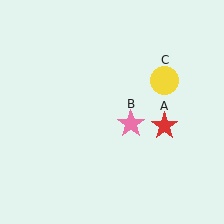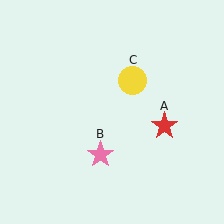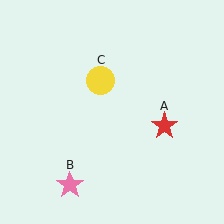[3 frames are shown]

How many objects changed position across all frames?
2 objects changed position: pink star (object B), yellow circle (object C).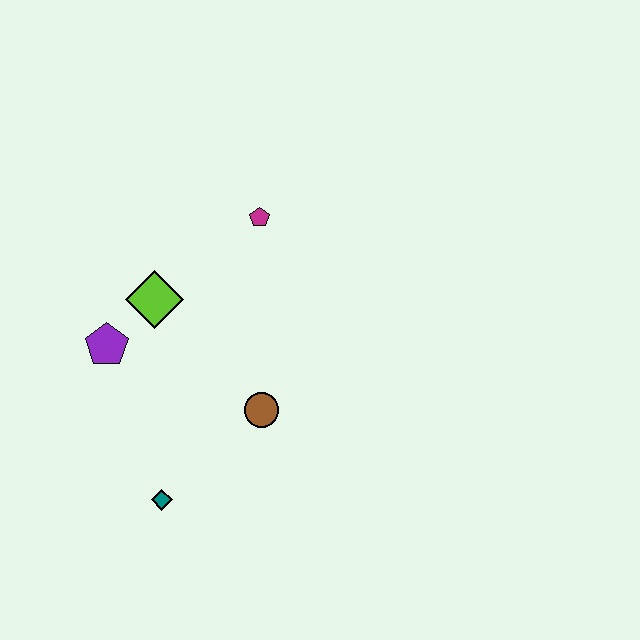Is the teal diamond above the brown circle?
No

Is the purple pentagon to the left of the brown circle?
Yes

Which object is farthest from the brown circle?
The magenta pentagon is farthest from the brown circle.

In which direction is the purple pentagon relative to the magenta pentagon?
The purple pentagon is to the left of the magenta pentagon.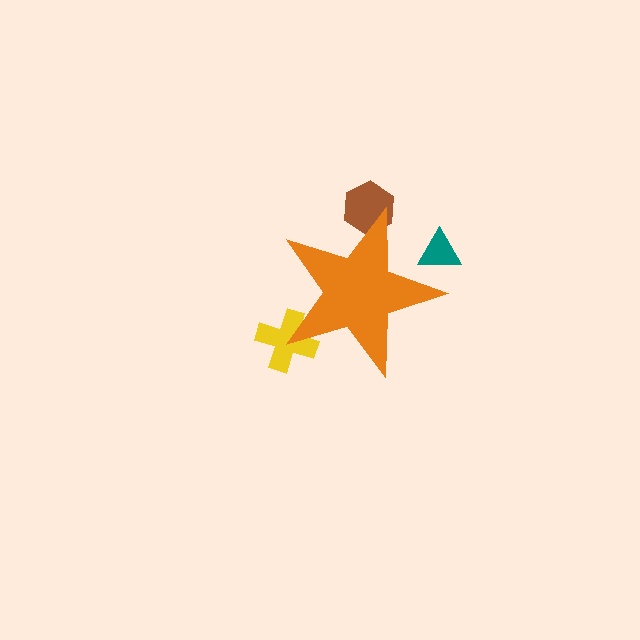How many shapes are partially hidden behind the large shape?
3 shapes are partially hidden.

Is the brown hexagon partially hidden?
Yes, the brown hexagon is partially hidden behind the orange star.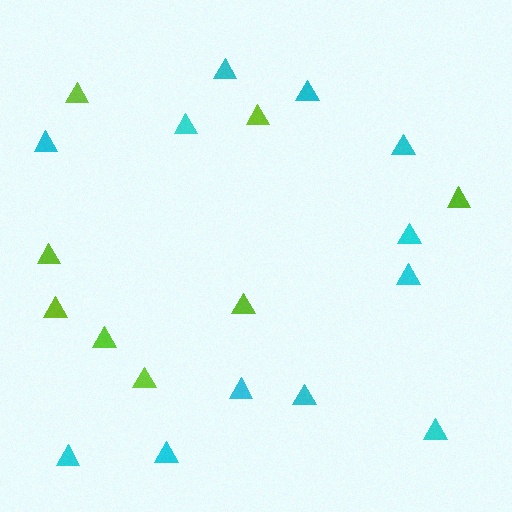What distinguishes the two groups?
There are 2 groups: one group of lime triangles (8) and one group of cyan triangles (12).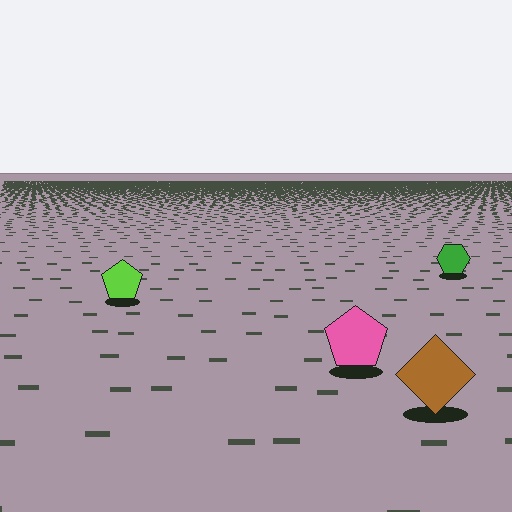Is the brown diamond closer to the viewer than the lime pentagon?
Yes. The brown diamond is closer — you can tell from the texture gradient: the ground texture is coarser near it.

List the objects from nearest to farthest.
From nearest to farthest: the brown diamond, the pink pentagon, the lime pentagon, the green hexagon.